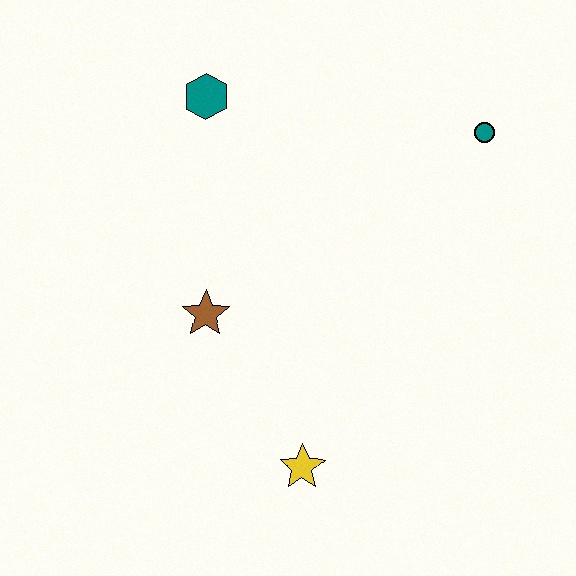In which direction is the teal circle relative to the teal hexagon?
The teal circle is to the right of the teal hexagon.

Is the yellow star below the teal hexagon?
Yes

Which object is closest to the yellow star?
The brown star is closest to the yellow star.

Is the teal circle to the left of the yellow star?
No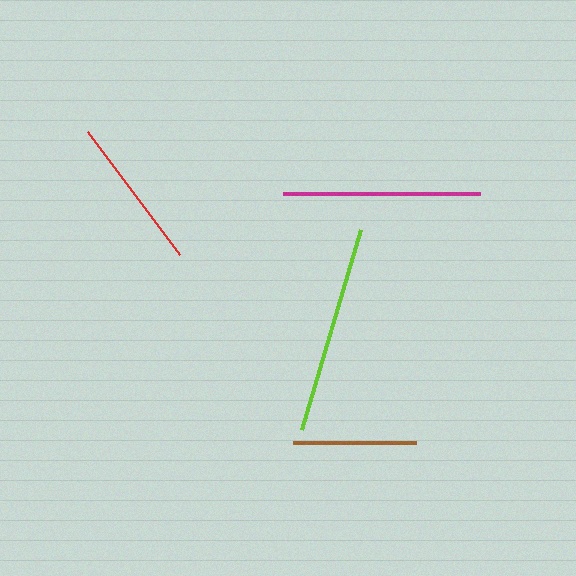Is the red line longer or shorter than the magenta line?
The magenta line is longer than the red line.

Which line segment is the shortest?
The brown line is the shortest at approximately 123 pixels.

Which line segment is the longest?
The lime line is the longest at approximately 208 pixels.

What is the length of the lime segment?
The lime segment is approximately 208 pixels long.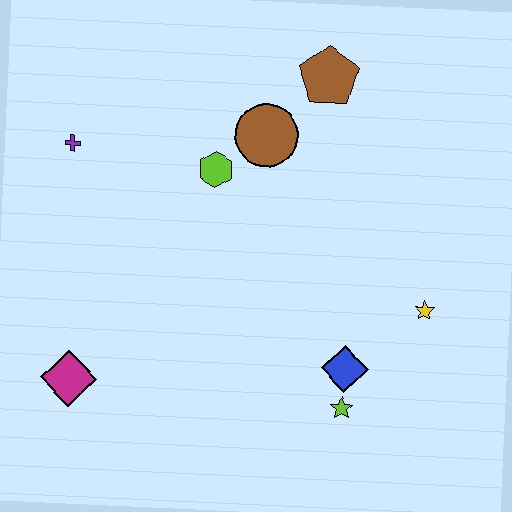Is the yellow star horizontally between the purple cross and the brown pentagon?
No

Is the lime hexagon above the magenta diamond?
Yes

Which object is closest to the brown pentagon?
The brown circle is closest to the brown pentagon.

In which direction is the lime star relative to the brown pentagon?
The lime star is below the brown pentagon.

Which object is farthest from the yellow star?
The purple cross is farthest from the yellow star.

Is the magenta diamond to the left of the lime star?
Yes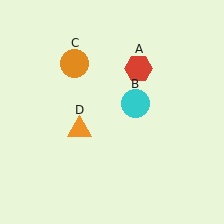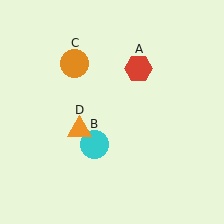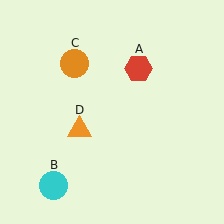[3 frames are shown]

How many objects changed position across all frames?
1 object changed position: cyan circle (object B).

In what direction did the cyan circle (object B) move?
The cyan circle (object B) moved down and to the left.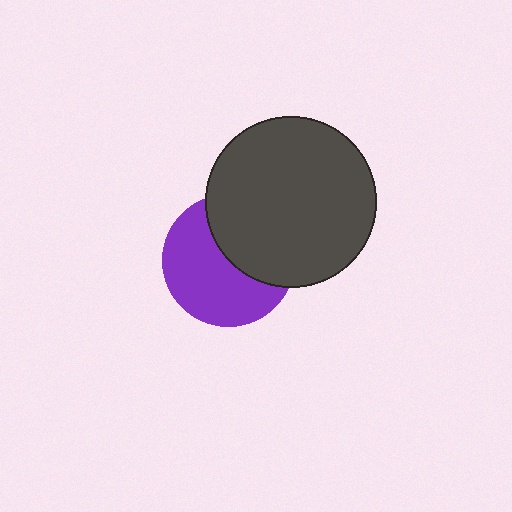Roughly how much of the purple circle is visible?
About half of it is visible (roughly 58%).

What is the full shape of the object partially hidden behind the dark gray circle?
The partially hidden object is a purple circle.